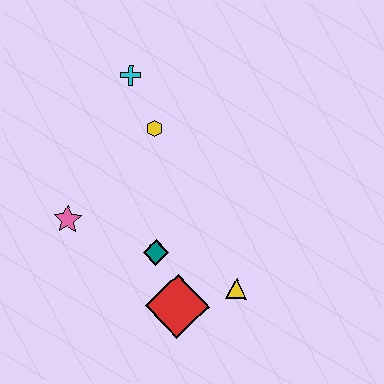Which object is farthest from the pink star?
The yellow triangle is farthest from the pink star.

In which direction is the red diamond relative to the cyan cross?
The red diamond is below the cyan cross.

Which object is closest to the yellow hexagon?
The cyan cross is closest to the yellow hexagon.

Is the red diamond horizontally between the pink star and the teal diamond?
No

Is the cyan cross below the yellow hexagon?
No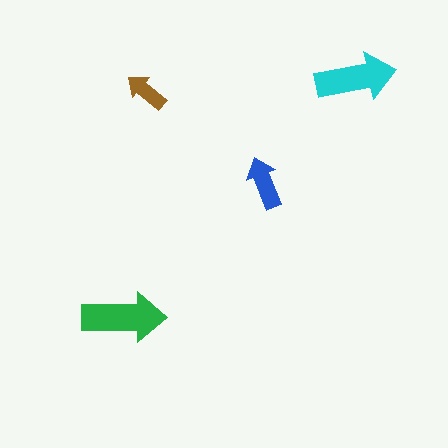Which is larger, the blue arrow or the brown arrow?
The blue one.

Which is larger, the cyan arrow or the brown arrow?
The cyan one.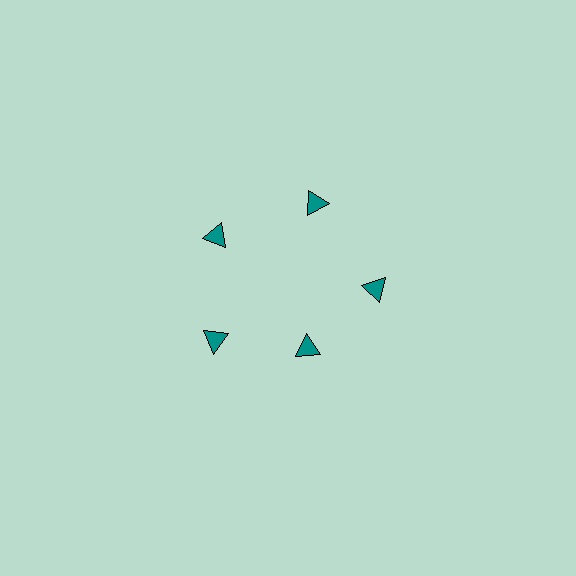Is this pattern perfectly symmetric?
No. The 5 teal triangles are arranged in a ring, but one element near the 5 o'clock position is pulled inward toward the center, breaking the 5-fold rotational symmetry.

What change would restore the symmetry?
The symmetry would be restored by moving it outward, back onto the ring so that all 5 triangles sit at equal angles and equal distance from the center.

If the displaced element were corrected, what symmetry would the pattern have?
It would have 5-fold rotational symmetry — the pattern would map onto itself every 72 degrees.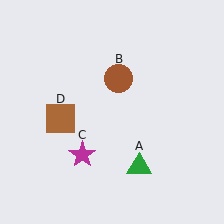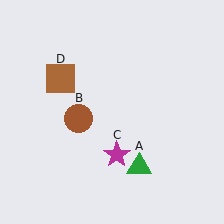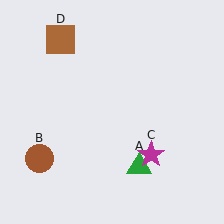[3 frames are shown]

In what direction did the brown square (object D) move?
The brown square (object D) moved up.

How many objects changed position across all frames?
3 objects changed position: brown circle (object B), magenta star (object C), brown square (object D).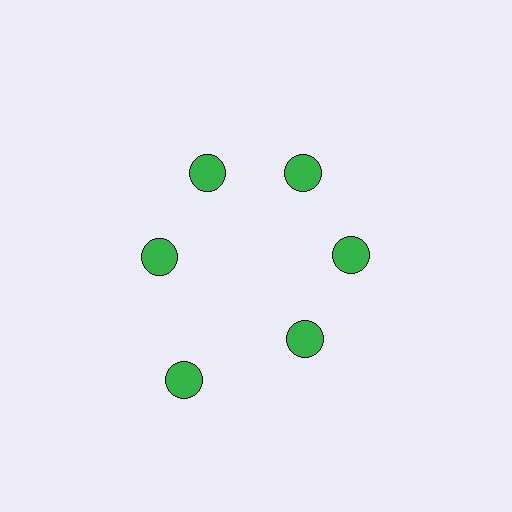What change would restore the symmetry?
The symmetry would be restored by moving it inward, back onto the ring so that all 6 circles sit at equal angles and equal distance from the center.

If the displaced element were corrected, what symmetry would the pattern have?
It would have 6-fold rotational symmetry — the pattern would map onto itself every 60 degrees.